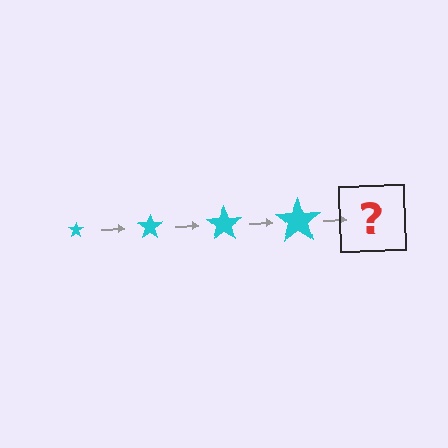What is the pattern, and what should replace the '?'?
The pattern is that the star gets progressively larger each step. The '?' should be a cyan star, larger than the previous one.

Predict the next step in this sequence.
The next step is a cyan star, larger than the previous one.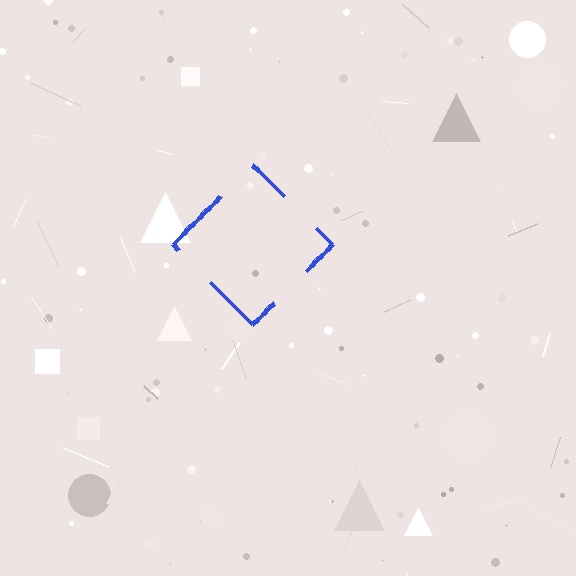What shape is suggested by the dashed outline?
The dashed outline suggests a diamond.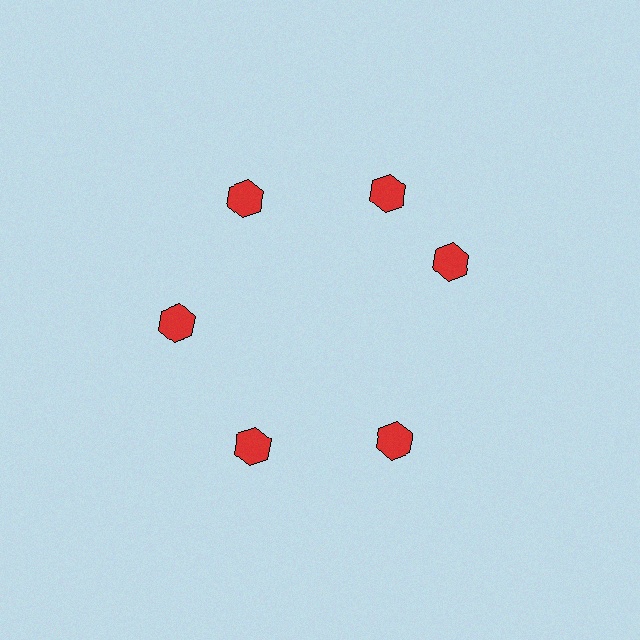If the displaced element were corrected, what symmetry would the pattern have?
It would have 6-fold rotational symmetry — the pattern would map onto itself every 60 degrees.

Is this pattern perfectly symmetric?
No. The 6 red hexagons are arranged in a ring, but one element near the 3 o'clock position is rotated out of alignment along the ring, breaking the 6-fold rotational symmetry.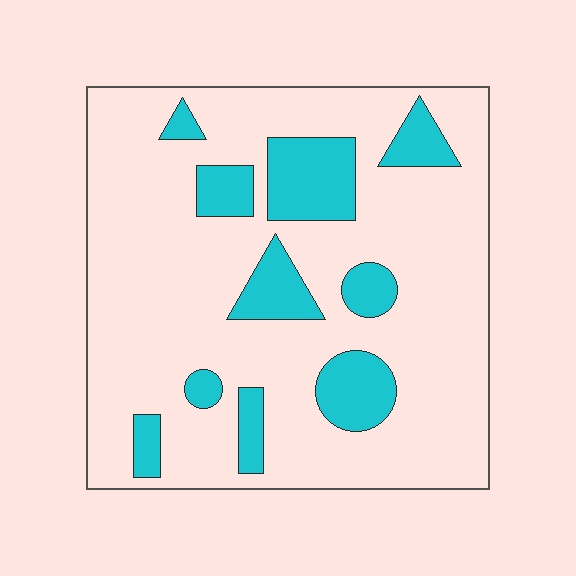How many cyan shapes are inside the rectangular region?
10.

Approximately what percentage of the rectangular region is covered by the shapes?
Approximately 20%.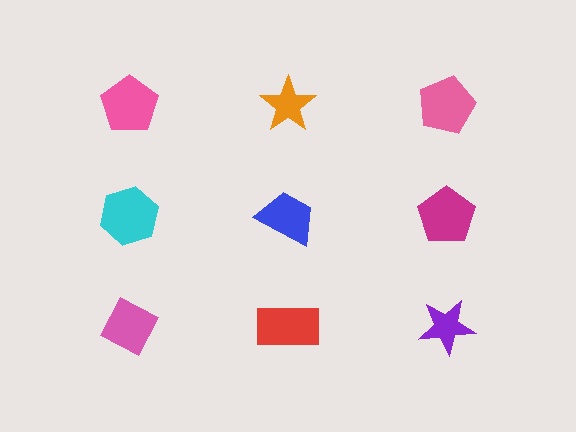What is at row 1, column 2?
An orange star.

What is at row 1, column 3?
A pink pentagon.